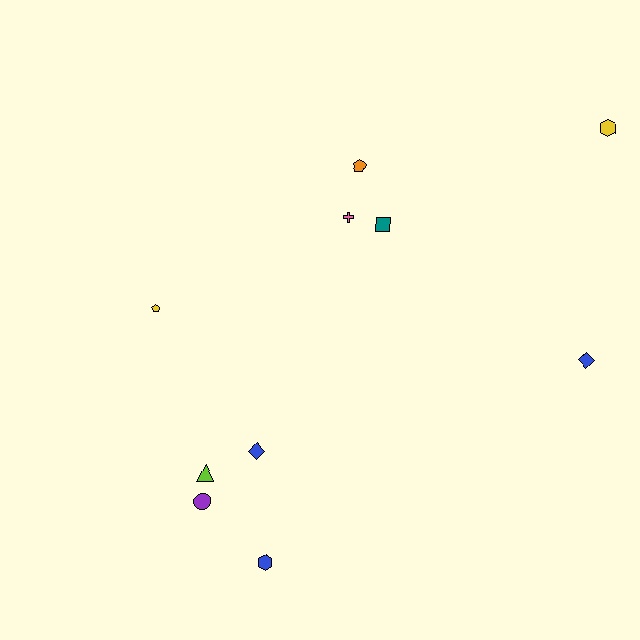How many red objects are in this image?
There are no red objects.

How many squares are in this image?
There is 1 square.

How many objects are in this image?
There are 10 objects.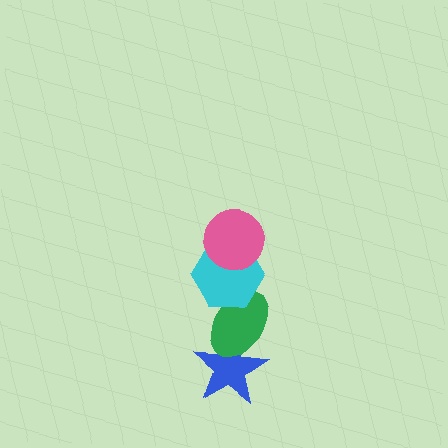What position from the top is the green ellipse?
The green ellipse is 3rd from the top.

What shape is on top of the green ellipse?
The cyan hexagon is on top of the green ellipse.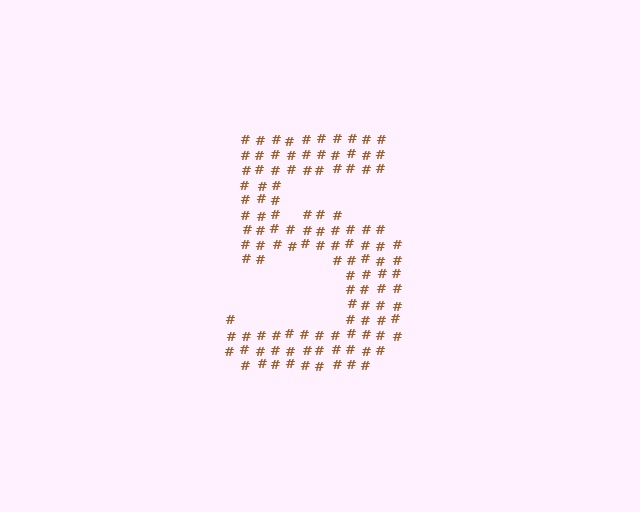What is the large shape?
The large shape is the digit 5.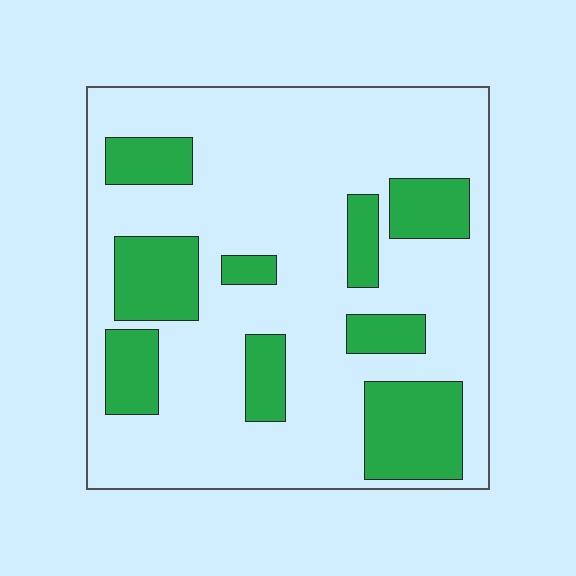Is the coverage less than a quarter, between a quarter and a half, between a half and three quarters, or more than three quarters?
Between a quarter and a half.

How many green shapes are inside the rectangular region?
9.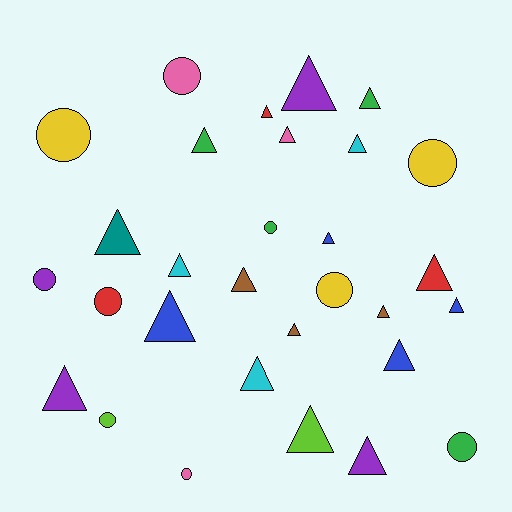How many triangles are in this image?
There are 20 triangles.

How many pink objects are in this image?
There are 3 pink objects.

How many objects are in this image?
There are 30 objects.